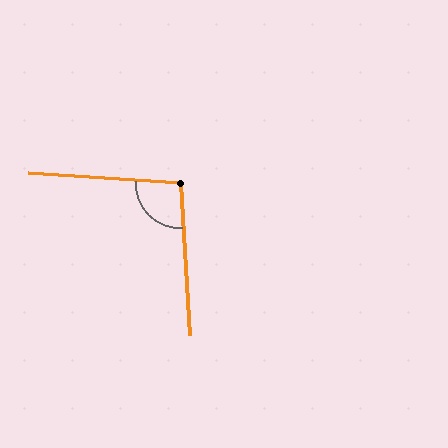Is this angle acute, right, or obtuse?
It is obtuse.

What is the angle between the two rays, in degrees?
Approximately 97 degrees.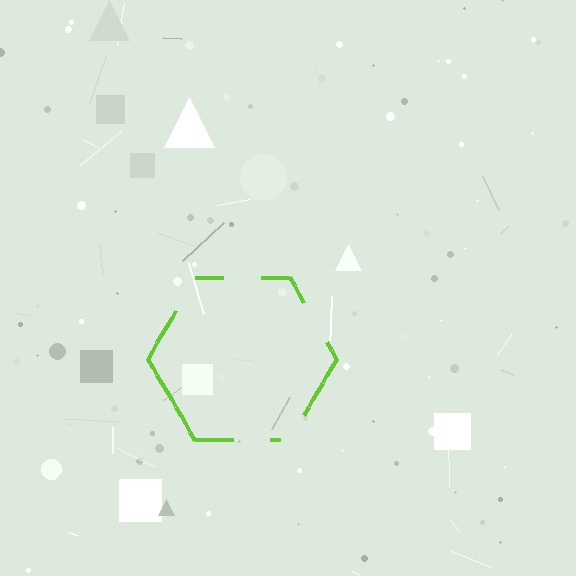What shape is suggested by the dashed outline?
The dashed outline suggests a hexagon.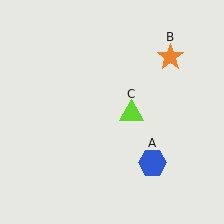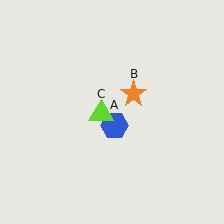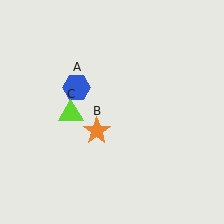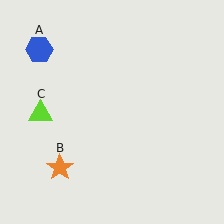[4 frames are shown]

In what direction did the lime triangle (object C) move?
The lime triangle (object C) moved left.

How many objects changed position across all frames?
3 objects changed position: blue hexagon (object A), orange star (object B), lime triangle (object C).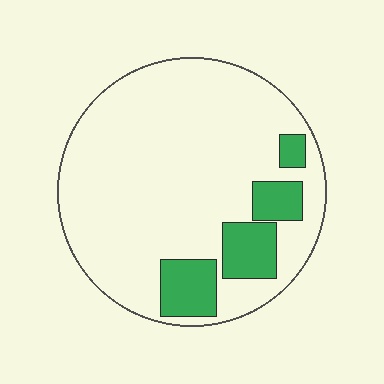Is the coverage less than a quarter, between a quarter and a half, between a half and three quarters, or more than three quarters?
Less than a quarter.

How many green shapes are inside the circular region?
4.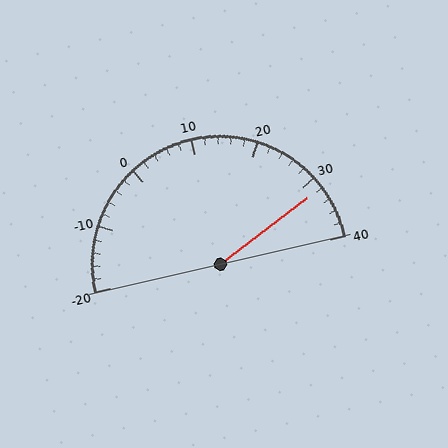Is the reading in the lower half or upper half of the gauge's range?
The reading is in the upper half of the range (-20 to 40).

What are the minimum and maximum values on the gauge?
The gauge ranges from -20 to 40.